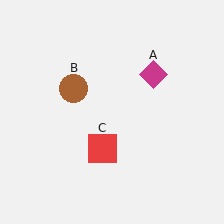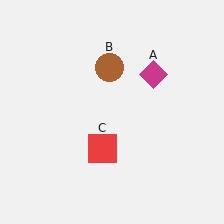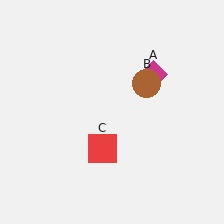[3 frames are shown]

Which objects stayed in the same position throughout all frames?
Magenta diamond (object A) and red square (object C) remained stationary.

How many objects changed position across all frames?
1 object changed position: brown circle (object B).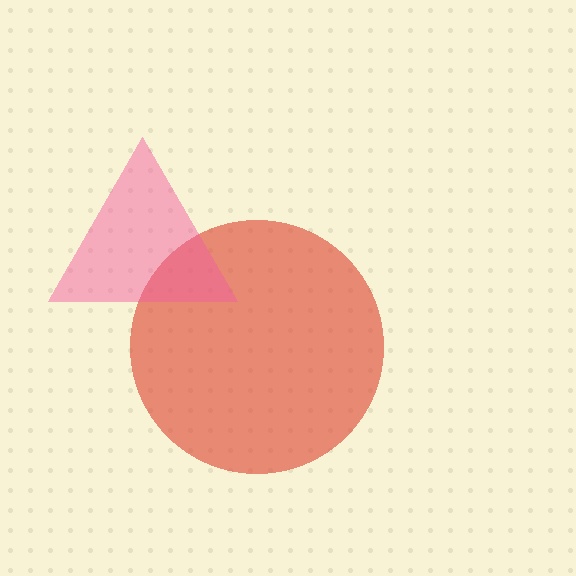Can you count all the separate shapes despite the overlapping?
Yes, there are 2 separate shapes.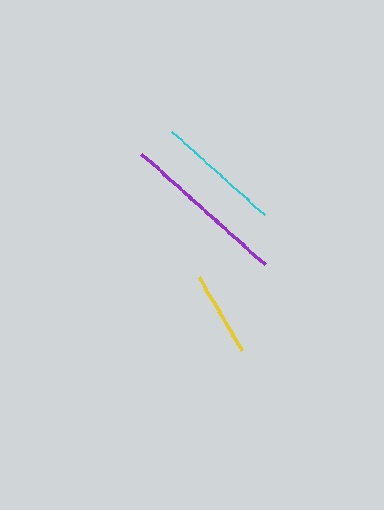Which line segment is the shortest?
The yellow line is the shortest at approximately 84 pixels.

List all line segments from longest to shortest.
From longest to shortest: purple, cyan, yellow.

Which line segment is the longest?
The purple line is the longest at approximately 166 pixels.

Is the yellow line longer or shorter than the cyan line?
The cyan line is longer than the yellow line.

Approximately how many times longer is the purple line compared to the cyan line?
The purple line is approximately 1.3 times the length of the cyan line.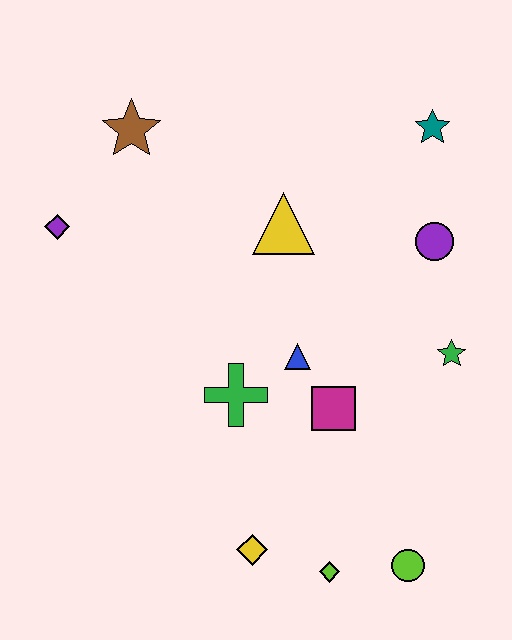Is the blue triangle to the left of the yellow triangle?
No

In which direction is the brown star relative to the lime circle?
The brown star is above the lime circle.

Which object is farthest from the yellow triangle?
The lime circle is farthest from the yellow triangle.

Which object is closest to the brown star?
The purple diamond is closest to the brown star.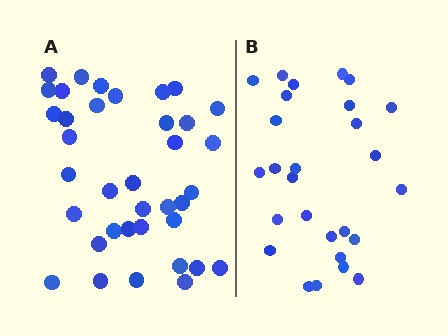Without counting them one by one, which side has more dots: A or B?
Region A (the left region) has more dots.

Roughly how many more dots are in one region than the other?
Region A has roughly 10 or so more dots than region B.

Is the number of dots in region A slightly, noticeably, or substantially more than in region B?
Region A has noticeably more, but not dramatically so. The ratio is roughly 1.4 to 1.